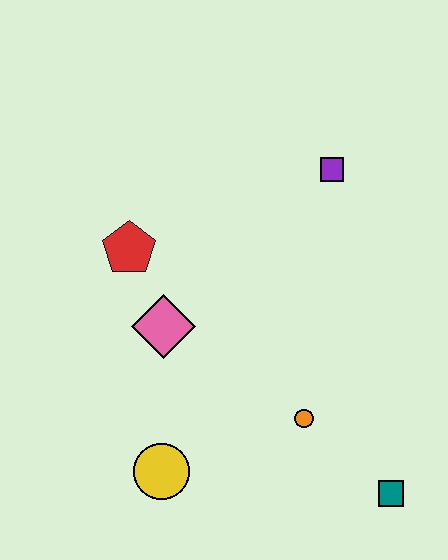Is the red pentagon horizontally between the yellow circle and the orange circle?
No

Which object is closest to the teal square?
The orange circle is closest to the teal square.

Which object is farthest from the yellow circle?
The purple square is farthest from the yellow circle.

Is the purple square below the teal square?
No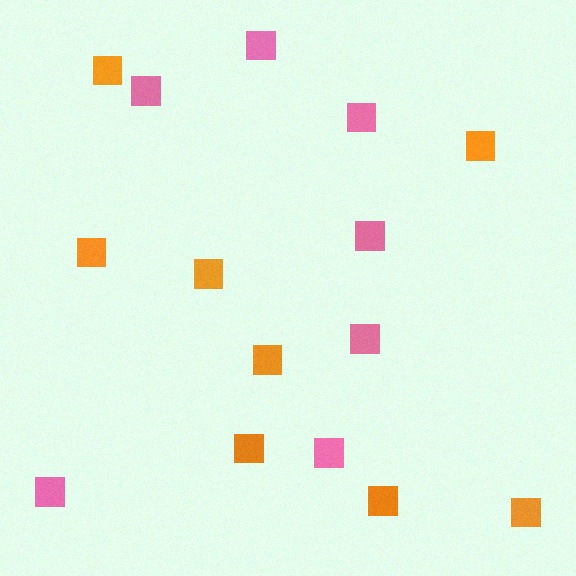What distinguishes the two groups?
There are 2 groups: one group of pink squares (7) and one group of orange squares (8).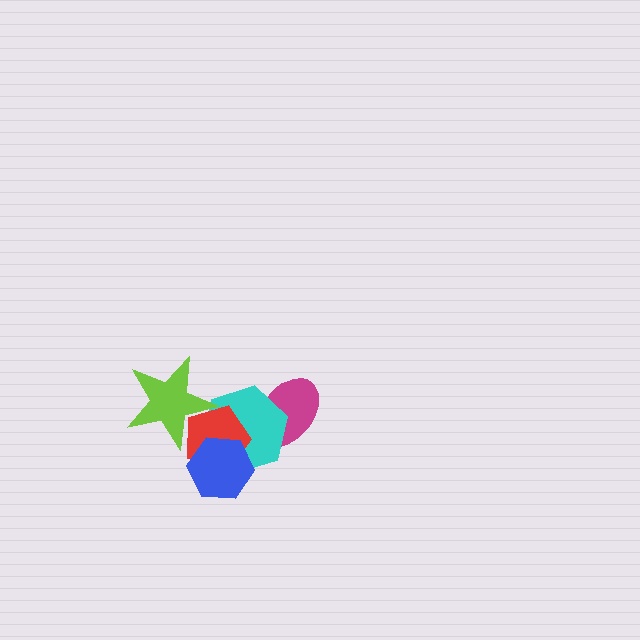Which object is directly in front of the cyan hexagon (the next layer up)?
The red pentagon is directly in front of the cyan hexagon.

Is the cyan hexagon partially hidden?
Yes, it is partially covered by another shape.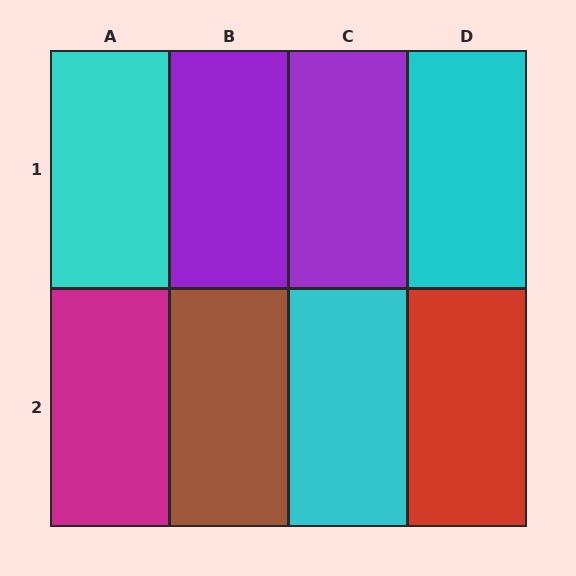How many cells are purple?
2 cells are purple.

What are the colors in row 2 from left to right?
Magenta, brown, cyan, red.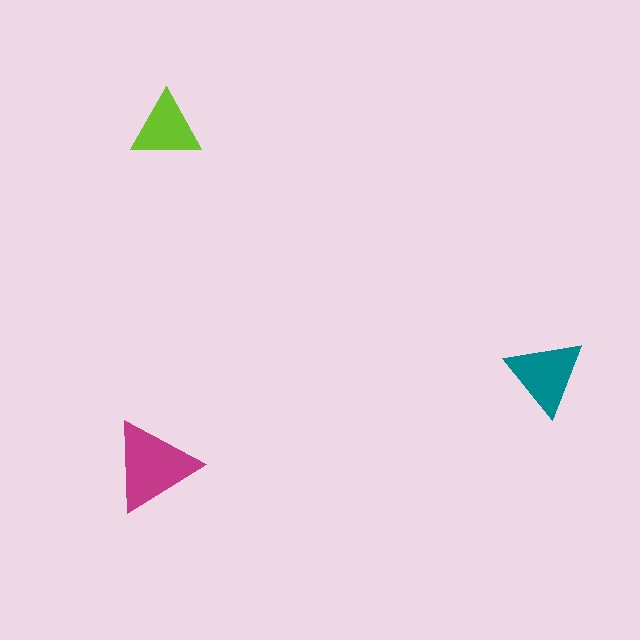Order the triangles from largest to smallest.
the magenta one, the teal one, the lime one.